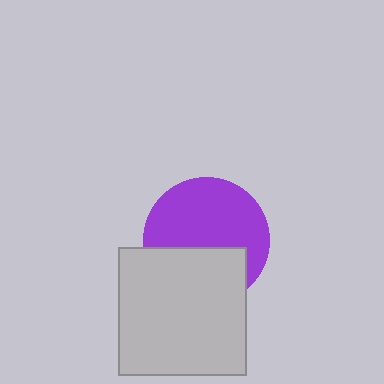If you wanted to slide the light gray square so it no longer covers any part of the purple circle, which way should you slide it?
Slide it down — that is the most direct way to separate the two shapes.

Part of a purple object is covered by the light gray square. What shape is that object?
It is a circle.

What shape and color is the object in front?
The object in front is a light gray square.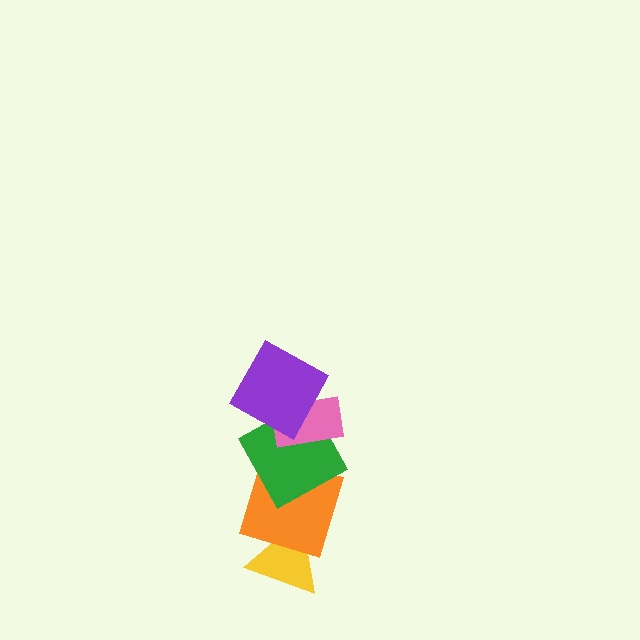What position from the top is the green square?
The green square is 3rd from the top.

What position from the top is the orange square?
The orange square is 4th from the top.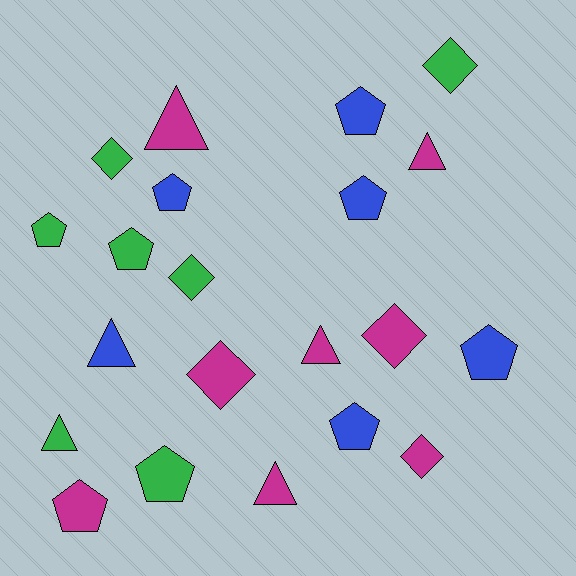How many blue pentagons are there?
There are 5 blue pentagons.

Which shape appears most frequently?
Pentagon, with 9 objects.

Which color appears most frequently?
Magenta, with 8 objects.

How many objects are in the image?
There are 21 objects.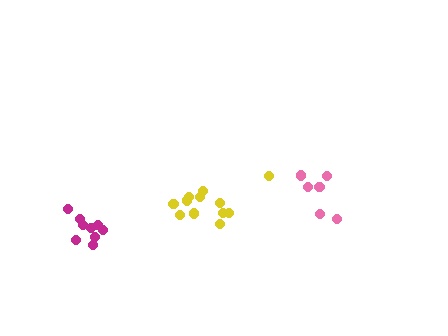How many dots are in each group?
Group 1: 6 dots, Group 2: 12 dots, Group 3: 9 dots (27 total).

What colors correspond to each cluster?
The clusters are colored: pink, yellow, magenta.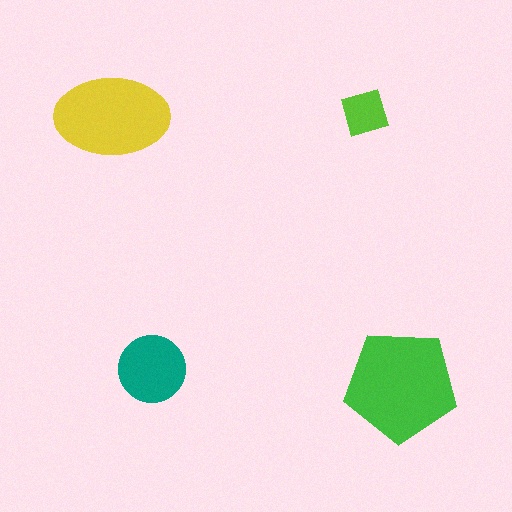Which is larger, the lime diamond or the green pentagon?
The green pentagon.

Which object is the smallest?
The lime diamond.